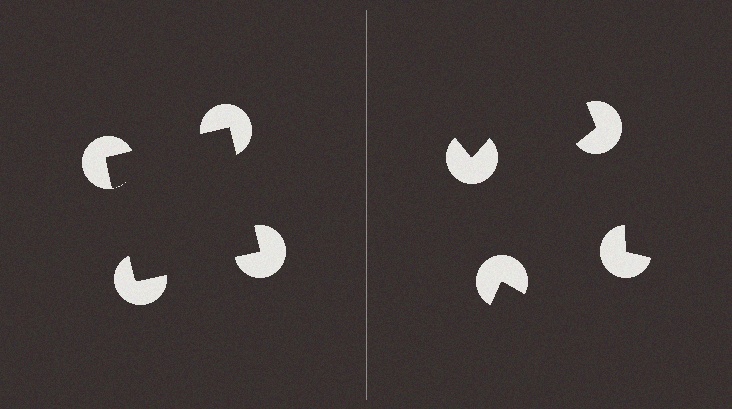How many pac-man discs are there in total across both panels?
8 — 4 on each side.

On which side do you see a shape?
An illusory square appears on the left side. On the right side the wedge cuts are rotated, so no coherent shape forms.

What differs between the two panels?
The pac-man discs are positioned identically on both sides; only the wedge orientations differ. On the left they align to a square; on the right they are misaligned.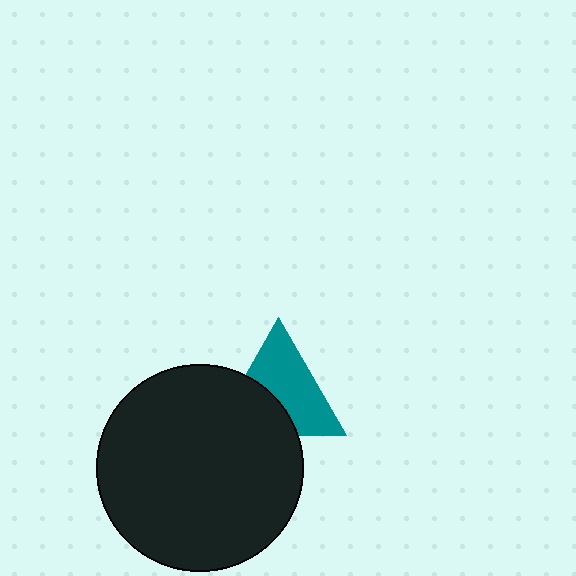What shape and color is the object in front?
The object in front is a black circle.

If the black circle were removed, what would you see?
You would see the complete teal triangle.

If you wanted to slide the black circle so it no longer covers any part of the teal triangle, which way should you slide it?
Slide it down — that is the most direct way to separate the two shapes.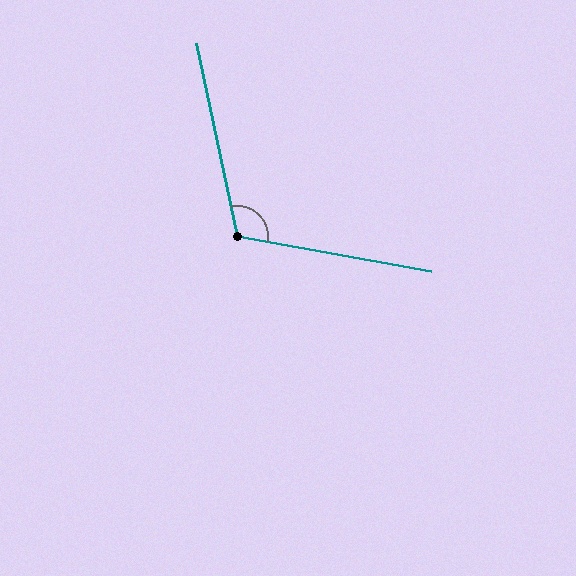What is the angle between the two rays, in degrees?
Approximately 112 degrees.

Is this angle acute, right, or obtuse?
It is obtuse.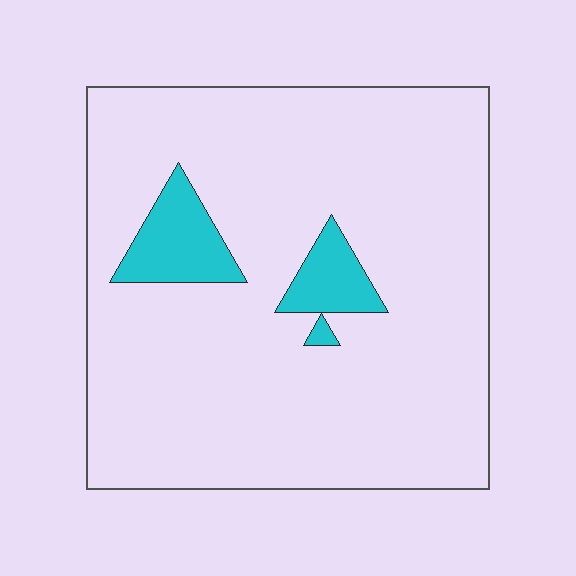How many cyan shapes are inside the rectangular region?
3.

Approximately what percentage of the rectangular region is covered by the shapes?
Approximately 10%.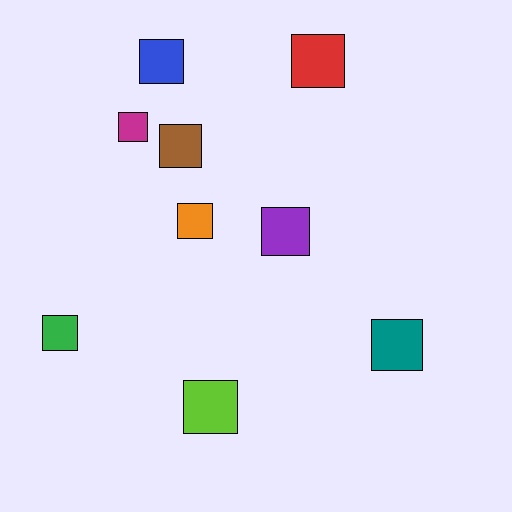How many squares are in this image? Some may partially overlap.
There are 9 squares.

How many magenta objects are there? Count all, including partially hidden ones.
There is 1 magenta object.